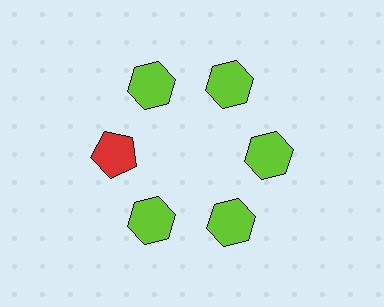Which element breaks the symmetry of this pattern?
The red pentagon at roughly the 9 o'clock position breaks the symmetry. All other shapes are lime hexagons.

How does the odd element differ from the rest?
It differs in both color (red instead of lime) and shape (pentagon instead of hexagon).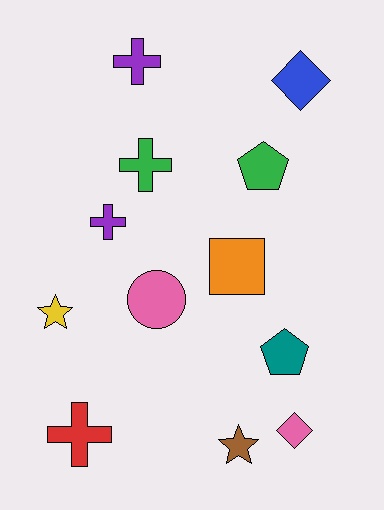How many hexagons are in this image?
There are no hexagons.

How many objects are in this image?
There are 12 objects.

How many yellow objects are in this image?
There is 1 yellow object.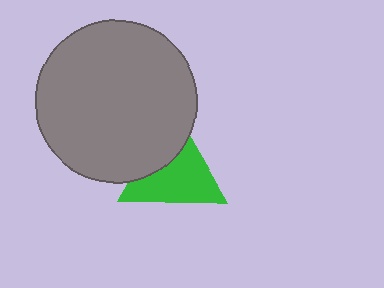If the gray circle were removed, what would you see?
You would see the complete green triangle.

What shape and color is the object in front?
The object in front is a gray circle.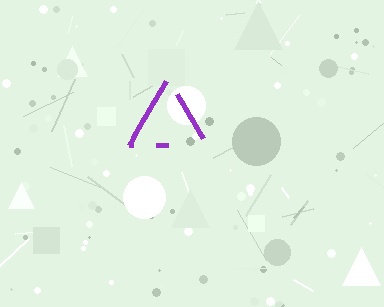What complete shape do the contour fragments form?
The contour fragments form a triangle.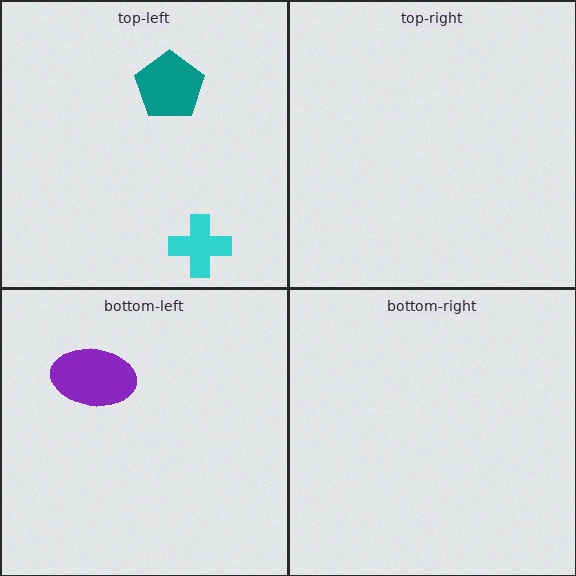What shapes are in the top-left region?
The teal pentagon, the cyan cross.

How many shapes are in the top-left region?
2.